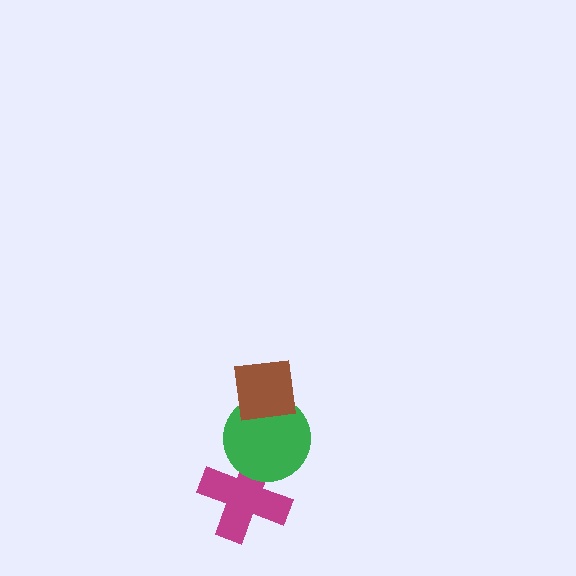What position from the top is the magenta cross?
The magenta cross is 3rd from the top.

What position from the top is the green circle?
The green circle is 2nd from the top.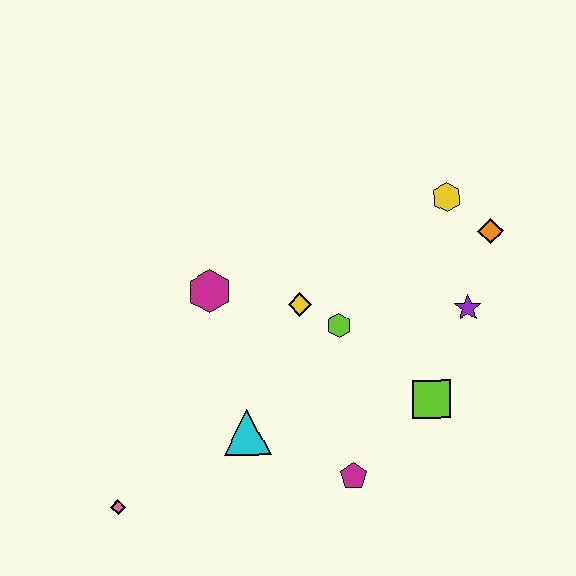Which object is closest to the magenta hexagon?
The yellow diamond is closest to the magenta hexagon.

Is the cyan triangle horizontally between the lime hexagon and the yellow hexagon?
No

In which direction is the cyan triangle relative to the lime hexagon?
The cyan triangle is below the lime hexagon.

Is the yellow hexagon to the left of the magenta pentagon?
No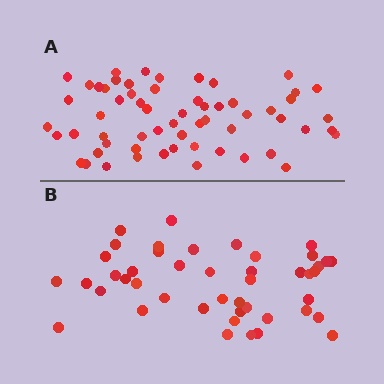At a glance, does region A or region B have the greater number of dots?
Region A (the top region) has more dots.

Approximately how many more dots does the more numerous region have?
Region A has approximately 15 more dots than region B.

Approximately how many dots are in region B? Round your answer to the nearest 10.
About 40 dots. (The exact count is 45, which rounds to 40.)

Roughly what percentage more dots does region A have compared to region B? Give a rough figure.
About 35% more.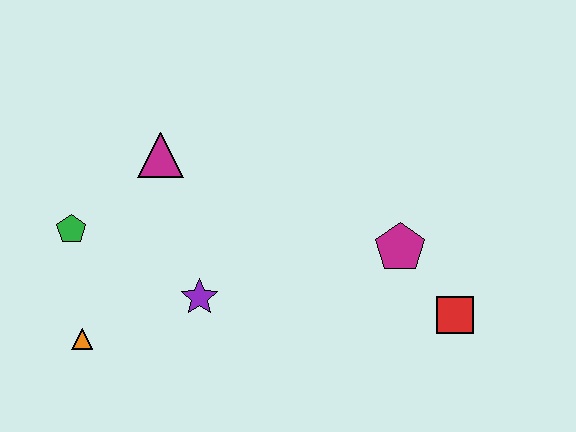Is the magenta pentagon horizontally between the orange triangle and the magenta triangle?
No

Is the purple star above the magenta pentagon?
No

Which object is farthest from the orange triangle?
The red square is farthest from the orange triangle.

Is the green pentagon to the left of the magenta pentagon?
Yes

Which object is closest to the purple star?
The orange triangle is closest to the purple star.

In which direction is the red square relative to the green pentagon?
The red square is to the right of the green pentagon.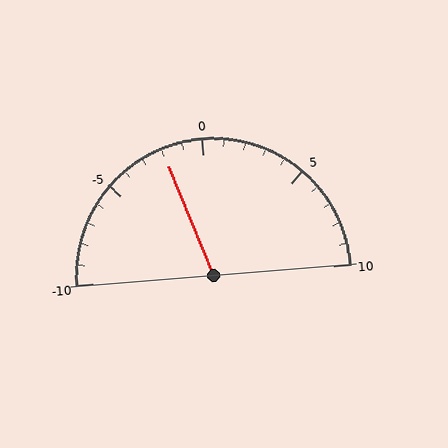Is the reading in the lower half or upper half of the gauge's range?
The reading is in the lower half of the range (-10 to 10).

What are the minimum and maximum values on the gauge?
The gauge ranges from -10 to 10.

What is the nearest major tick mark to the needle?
The nearest major tick mark is 0.